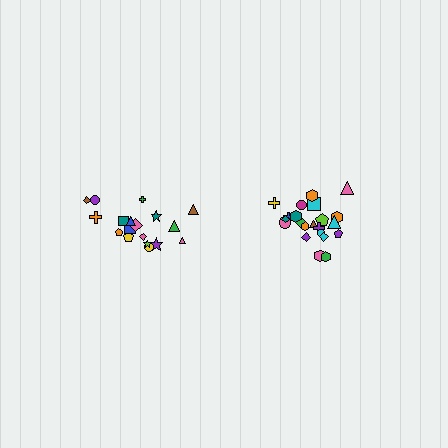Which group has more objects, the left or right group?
The right group.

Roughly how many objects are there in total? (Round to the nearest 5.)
Roughly 40 objects in total.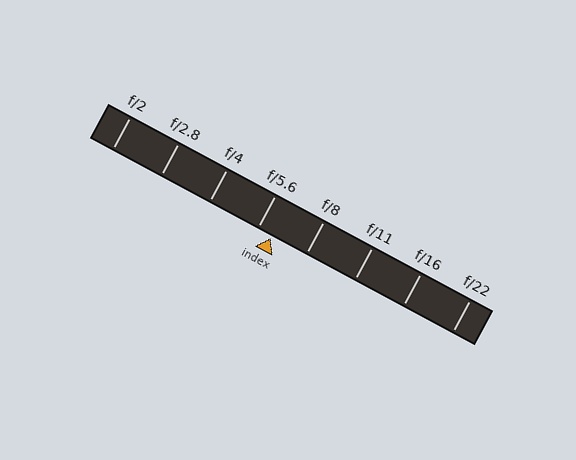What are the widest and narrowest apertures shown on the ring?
The widest aperture shown is f/2 and the narrowest is f/22.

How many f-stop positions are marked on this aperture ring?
There are 8 f-stop positions marked.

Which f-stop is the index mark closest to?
The index mark is closest to f/5.6.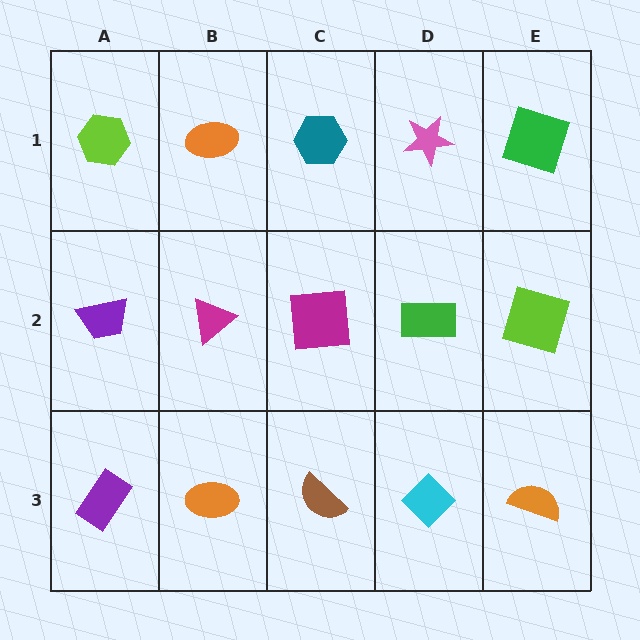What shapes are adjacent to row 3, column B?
A magenta triangle (row 2, column B), a purple rectangle (row 3, column A), a brown semicircle (row 3, column C).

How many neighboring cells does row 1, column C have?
3.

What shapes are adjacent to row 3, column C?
A magenta square (row 2, column C), an orange ellipse (row 3, column B), a cyan diamond (row 3, column D).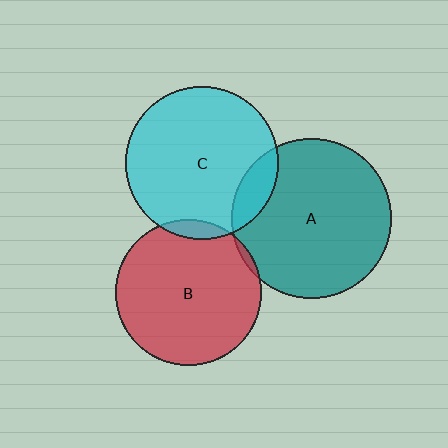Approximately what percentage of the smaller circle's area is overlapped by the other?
Approximately 10%.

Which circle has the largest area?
Circle A (teal).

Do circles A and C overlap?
Yes.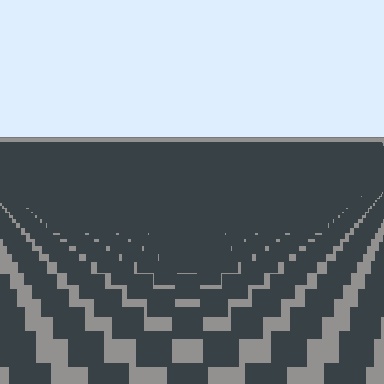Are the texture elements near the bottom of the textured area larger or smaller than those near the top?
Larger. Near the bottom, elements are closer to the viewer and appear at a bigger on-screen size.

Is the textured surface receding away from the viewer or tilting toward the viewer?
The surface is receding away from the viewer. Texture elements get smaller and denser toward the top.